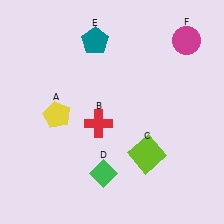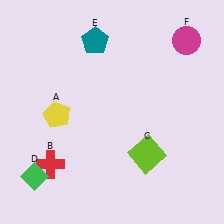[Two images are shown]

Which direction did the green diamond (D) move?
The green diamond (D) moved left.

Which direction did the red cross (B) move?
The red cross (B) moved left.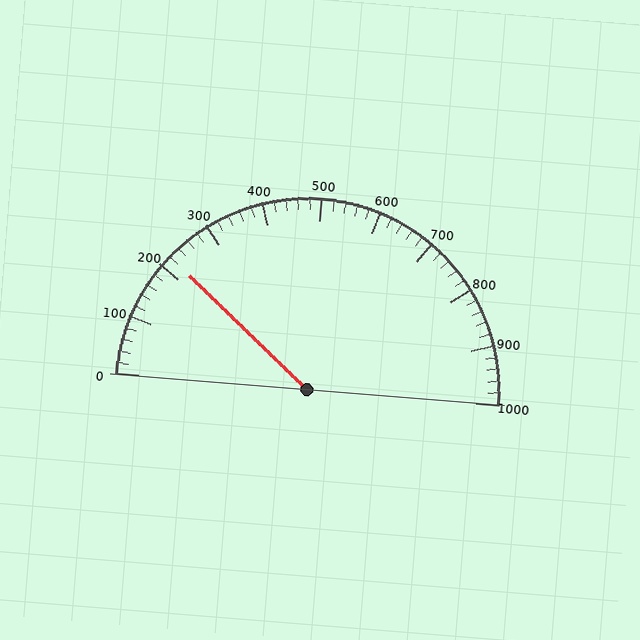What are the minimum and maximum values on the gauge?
The gauge ranges from 0 to 1000.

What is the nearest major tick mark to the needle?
The nearest major tick mark is 200.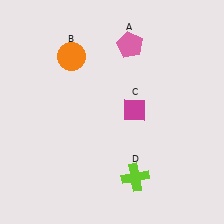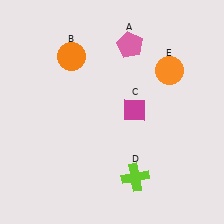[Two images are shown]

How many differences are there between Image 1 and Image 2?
There is 1 difference between the two images.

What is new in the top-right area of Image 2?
An orange circle (E) was added in the top-right area of Image 2.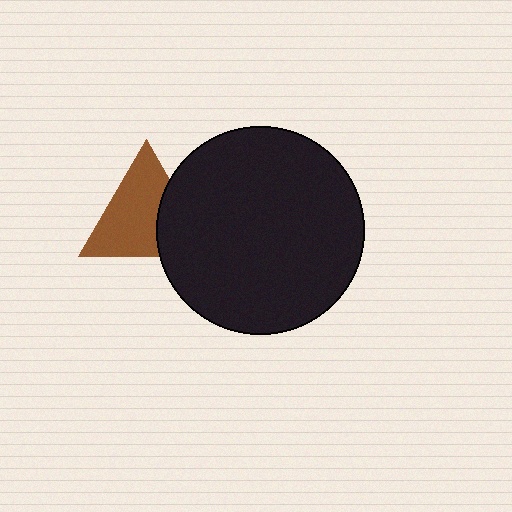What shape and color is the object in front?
The object in front is a black circle.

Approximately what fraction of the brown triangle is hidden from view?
Roughly 32% of the brown triangle is hidden behind the black circle.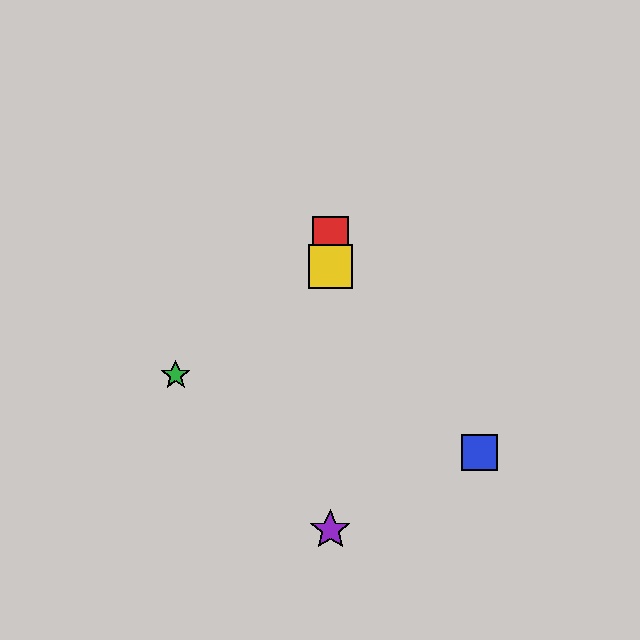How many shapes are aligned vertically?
3 shapes (the red square, the yellow square, the purple star) are aligned vertically.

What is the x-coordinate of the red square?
The red square is at x≈330.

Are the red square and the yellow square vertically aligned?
Yes, both are at x≈330.